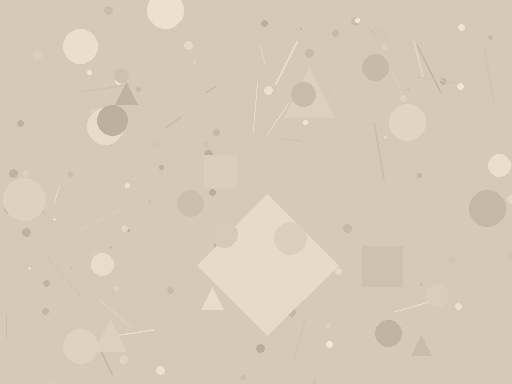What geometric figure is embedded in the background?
A diamond is embedded in the background.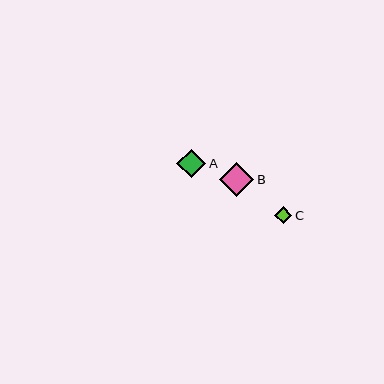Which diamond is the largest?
Diamond B is the largest with a size of approximately 34 pixels.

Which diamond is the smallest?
Diamond C is the smallest with a size of approximately 17 pixels.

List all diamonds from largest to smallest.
From largest to smallest: B, A, C.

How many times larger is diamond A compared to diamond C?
Diamond A is approximately 1.7 times the size of diamond C.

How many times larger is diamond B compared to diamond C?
Diamond B is approximately 2.0 times the size of diamond C.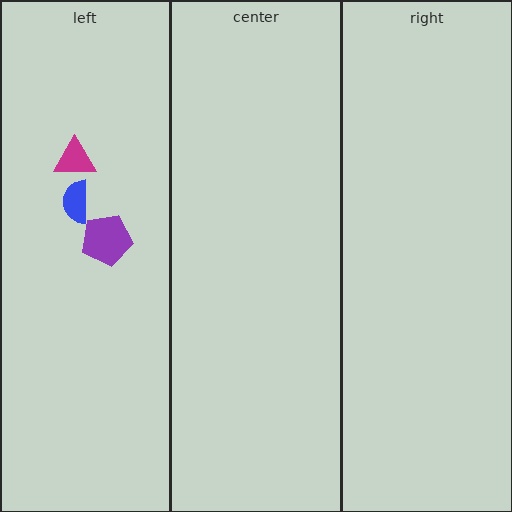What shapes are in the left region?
The purple pentagon, the magenta triangle, the blue semicircle.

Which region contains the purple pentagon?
The left region.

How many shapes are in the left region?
3.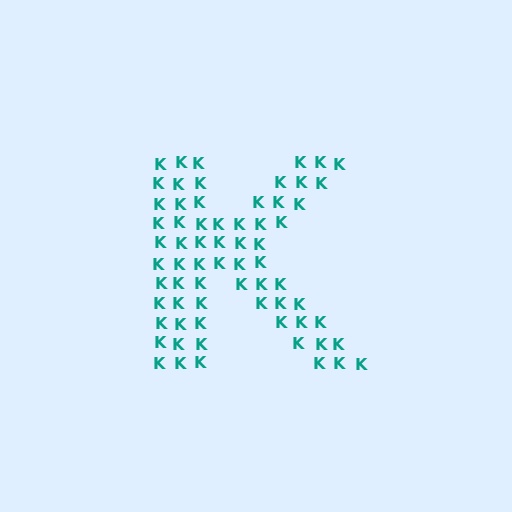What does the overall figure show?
The overall figure shows the letter K.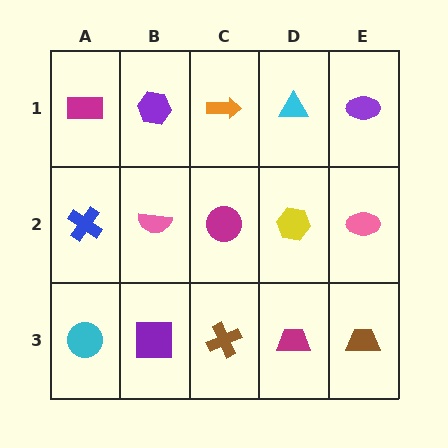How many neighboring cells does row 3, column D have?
3.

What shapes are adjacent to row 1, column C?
A magenta circle (row 2, column C), a purple hexagon (row 1, column B), a cyan triangle (row 1, column D).